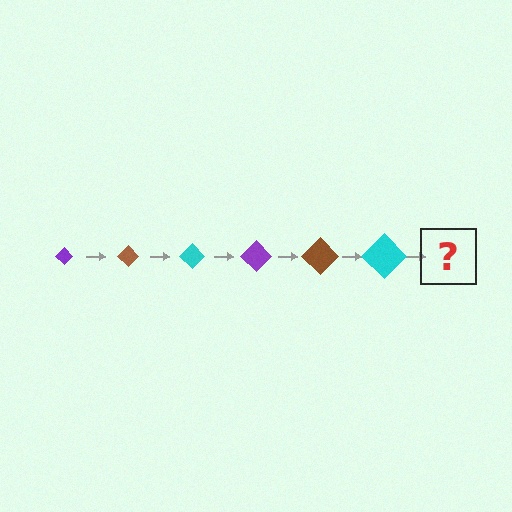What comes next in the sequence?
The next element should be a purple diamond, larger than the previous one.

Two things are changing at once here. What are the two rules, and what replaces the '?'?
The two rules are that the diamond grows larger each step and the color cycles through purple, brown, and cyan. The '?' should be a purple diamond, larger than the previous one.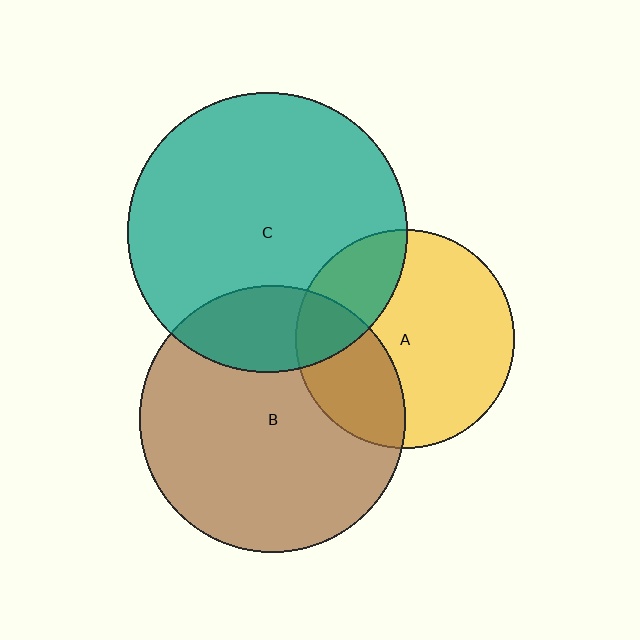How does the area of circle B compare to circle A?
Approximately 1.5 times.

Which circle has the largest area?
Circle C (teal).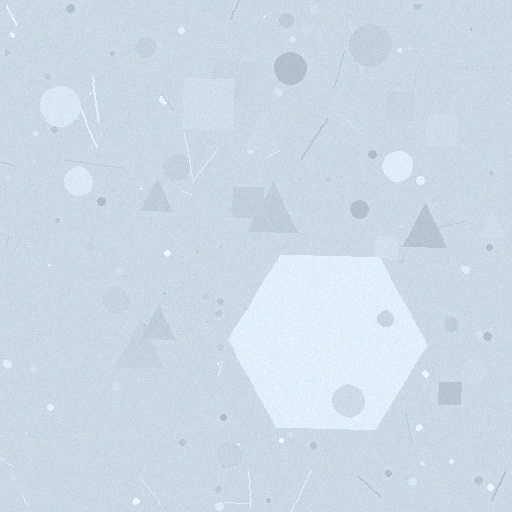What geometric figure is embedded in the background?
A hexagon is embedded in the background.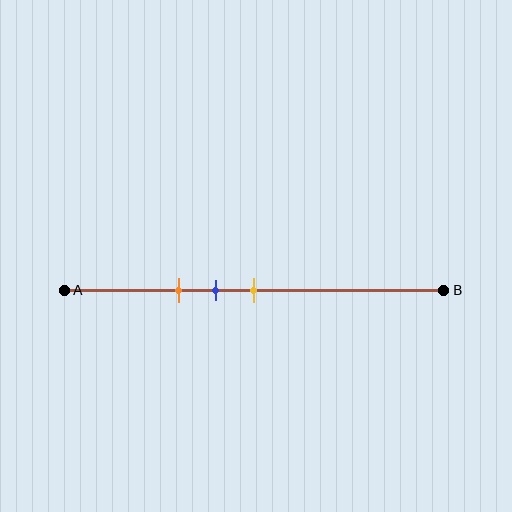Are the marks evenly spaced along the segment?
Yes, the marks are approximately evenly spaced.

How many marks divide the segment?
There are 3 marks dividing the segment.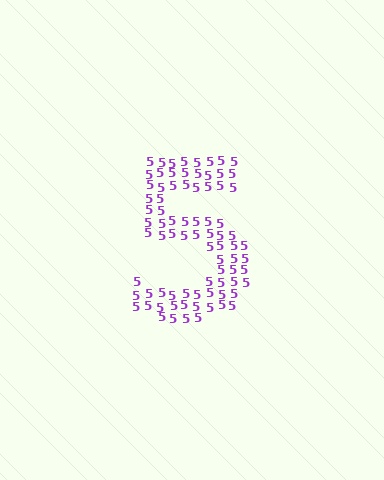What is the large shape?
The large shape is the digit 5.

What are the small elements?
The small elements are digit 5's.